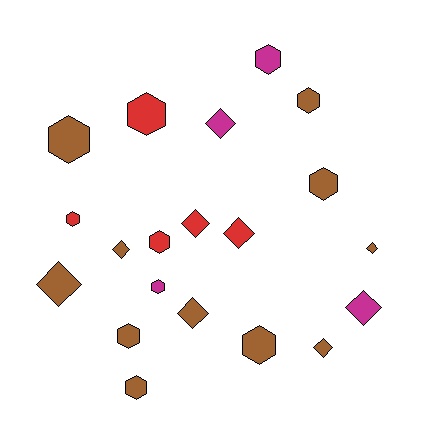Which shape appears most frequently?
Hexagon, with 11 objects.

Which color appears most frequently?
Brown, with 11 objects.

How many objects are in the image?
There are 20 objects.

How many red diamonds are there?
There are 2 red diamonds.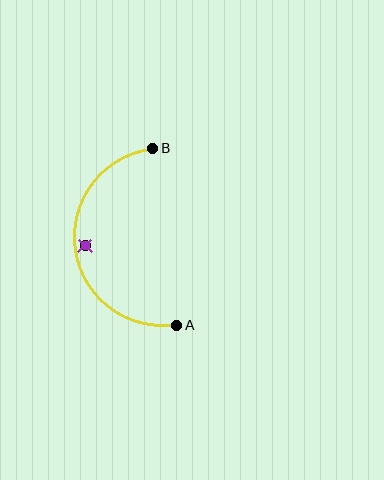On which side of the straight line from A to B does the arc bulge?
The arc bulges to the left of the straight line connecting A and B.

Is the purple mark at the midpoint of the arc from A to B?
No — the purple mark does not lie on the arc at all. It sits slightly inside the curve.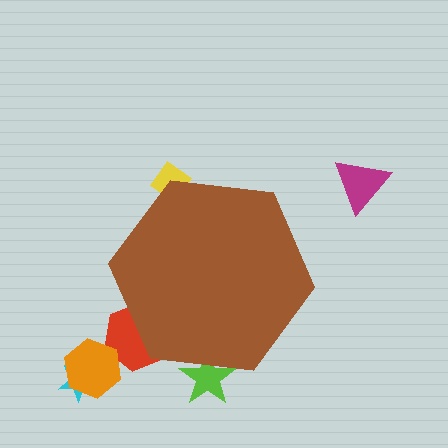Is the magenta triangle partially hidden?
No, the magenta triangle is fully visible.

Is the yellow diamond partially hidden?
Yes, the yellow diamond is partially hidden behind the brown hexagon.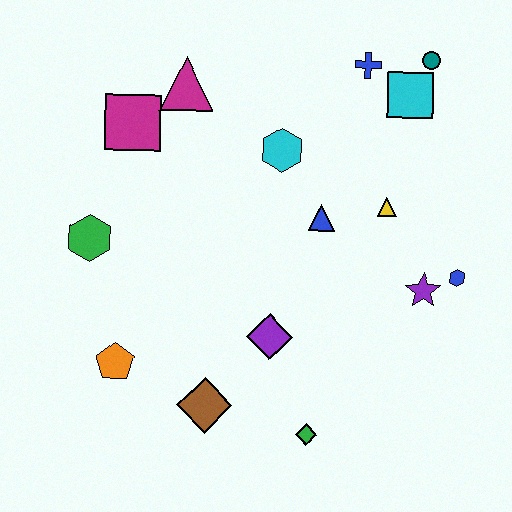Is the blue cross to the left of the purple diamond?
No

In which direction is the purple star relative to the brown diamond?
The purple star is to the right of the brown diamond.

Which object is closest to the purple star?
The blue hexagon is closest to the purple star.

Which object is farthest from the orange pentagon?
The teal circle is farthest from the orange pentagon.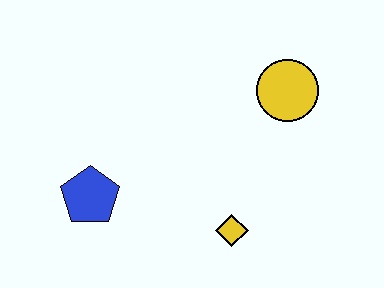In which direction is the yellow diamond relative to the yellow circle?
The yellow diamond is below the yellow circle.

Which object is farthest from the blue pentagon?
The yellow circle is farthest from the blue pentagon.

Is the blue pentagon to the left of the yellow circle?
Yes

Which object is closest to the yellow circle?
The yellow diamond is closest to the yellow circle.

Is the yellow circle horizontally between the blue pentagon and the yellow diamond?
No